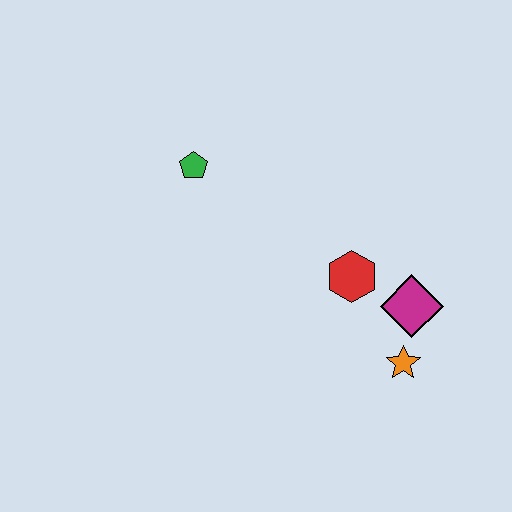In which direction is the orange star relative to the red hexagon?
The orange star is below the red hexagon.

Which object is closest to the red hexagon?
The magenta diamond is closest to the red hexagon.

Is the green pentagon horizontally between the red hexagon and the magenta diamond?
No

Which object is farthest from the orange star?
The green pentagon is farthest from the orange star.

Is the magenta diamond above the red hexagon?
No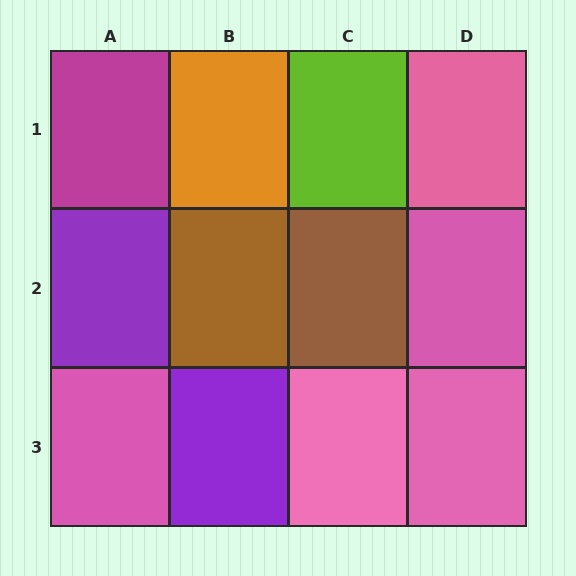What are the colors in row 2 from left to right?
Purple, brown, brown, pink.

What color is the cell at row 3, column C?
Pink.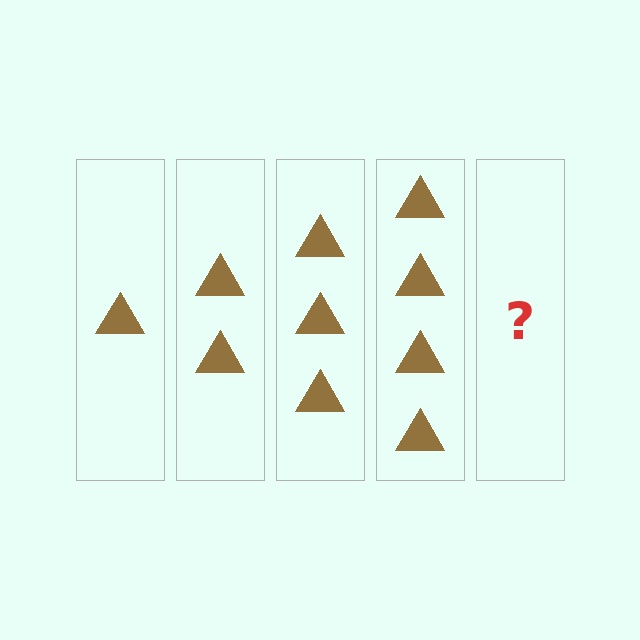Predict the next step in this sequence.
The next step is 5 triangles.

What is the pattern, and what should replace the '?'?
The pattern is that each step adds one more triangle. The '?' should be 5 triangles.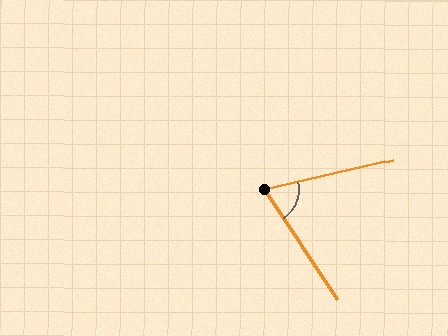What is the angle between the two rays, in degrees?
Approximately 70 degrees.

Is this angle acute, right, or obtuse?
It is acute.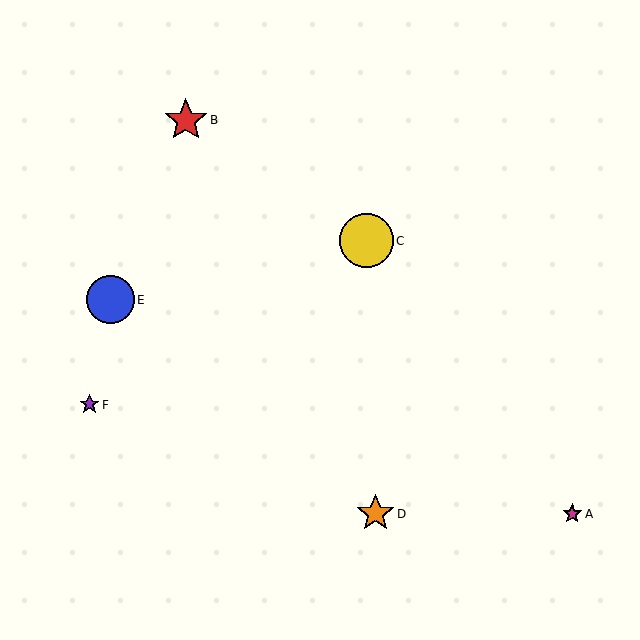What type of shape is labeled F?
Shape F is a purple star.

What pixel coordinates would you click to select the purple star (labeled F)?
Click at (89, 405) to select the purple star F.